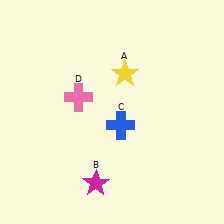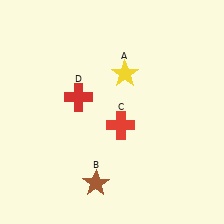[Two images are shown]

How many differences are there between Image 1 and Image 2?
There are 3 differences between the two images.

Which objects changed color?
B changed from magenta to brown. C changed from blue to red. D changed from pink to red.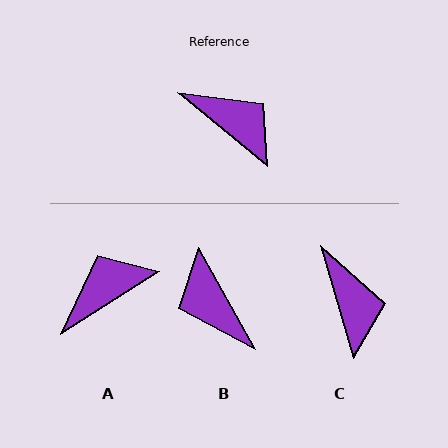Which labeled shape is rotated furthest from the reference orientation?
B, about 159 degrees away.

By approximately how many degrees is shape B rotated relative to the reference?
Approximately 159 degrees counter-clockwise.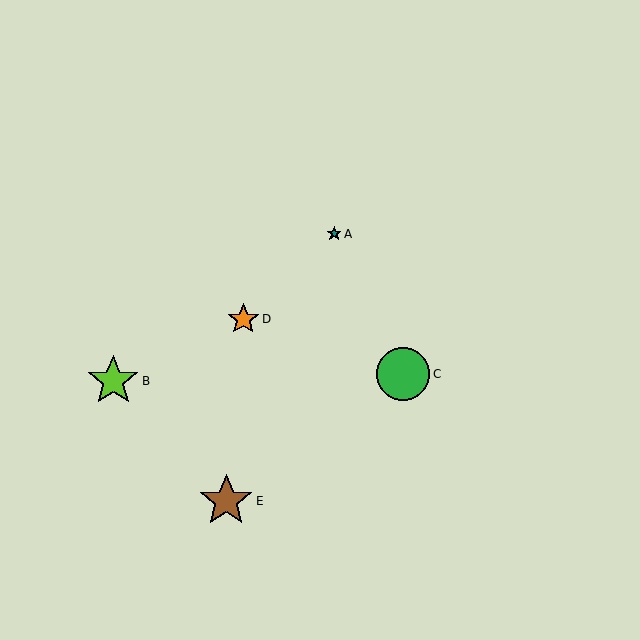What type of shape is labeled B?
Shape B is a lime star.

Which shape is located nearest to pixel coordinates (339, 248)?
The teal star (labeled A) at (334, 234) is nearest to that location.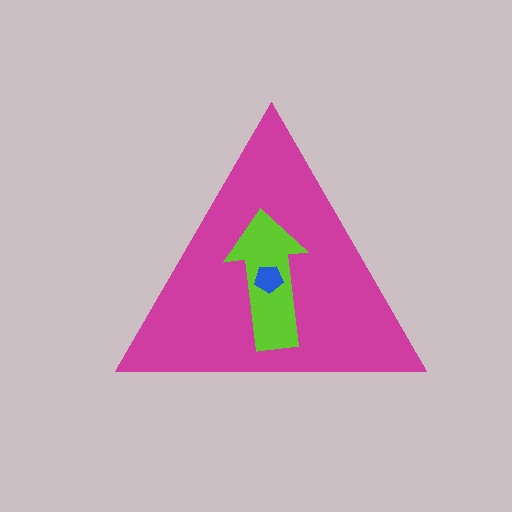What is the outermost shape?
The magenta triangle.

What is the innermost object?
The blue pentagon.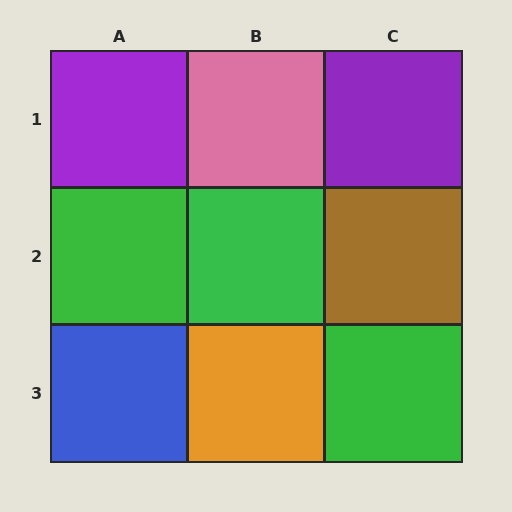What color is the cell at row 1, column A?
Purple.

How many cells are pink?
1 cell is pink.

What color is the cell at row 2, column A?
Green.